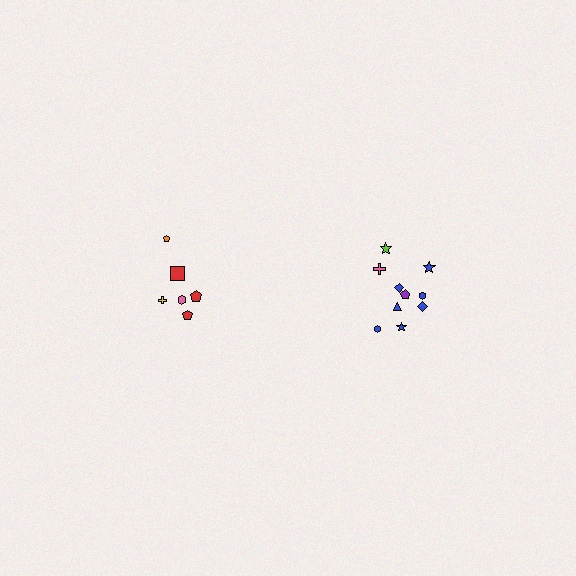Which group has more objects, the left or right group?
The right group.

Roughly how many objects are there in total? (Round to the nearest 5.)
Roughly 15 objects in total.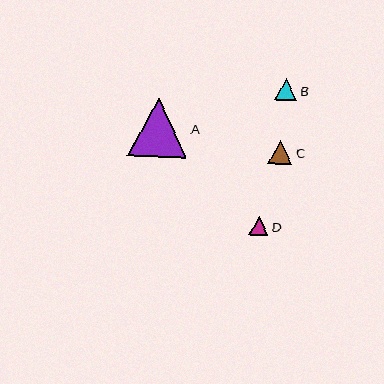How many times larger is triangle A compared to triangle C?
Triangle A is approximately 2.5 times the size of triangle C.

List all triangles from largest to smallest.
From largest to smallest: A, C, B, D.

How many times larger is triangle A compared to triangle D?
Triangle A is approximately 3.1 times the size of triangle D.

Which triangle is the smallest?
Triangle D is the smallest with a size of approximately 19 pixels.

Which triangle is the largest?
Triangle A is the largest with a size of approximately 59 pixels.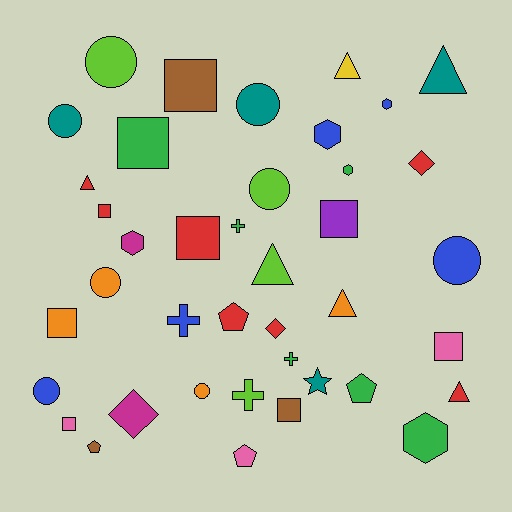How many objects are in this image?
There are 40 objects.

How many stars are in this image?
There is 1 star.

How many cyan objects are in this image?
There are no cyan objects.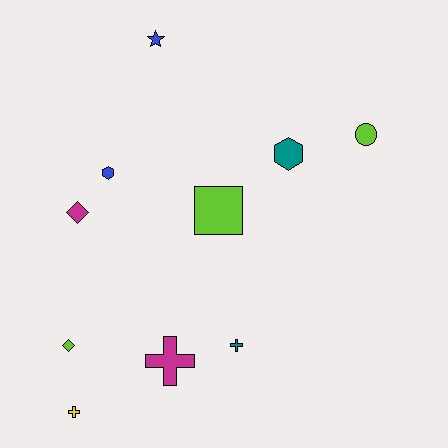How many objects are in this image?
There are 10 objects.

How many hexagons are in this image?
There are 2 hexagons.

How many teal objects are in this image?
There are 2 teal objects.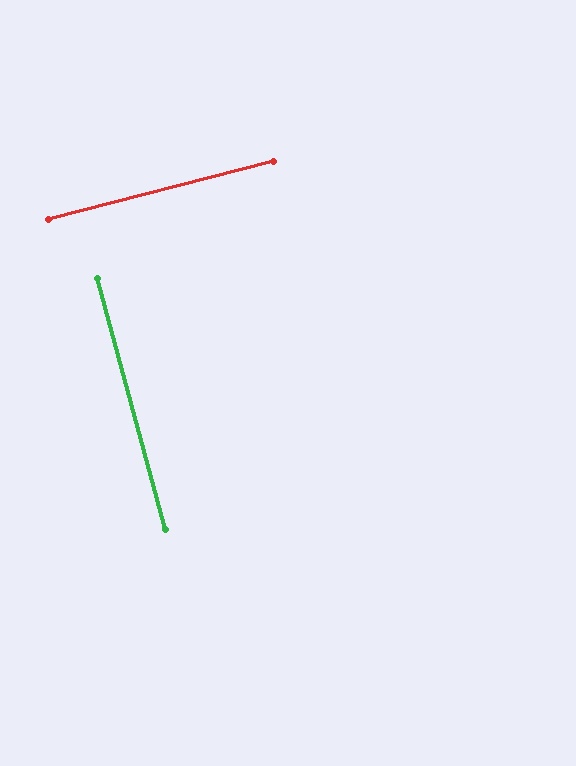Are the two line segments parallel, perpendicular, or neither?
Perpendicular — they meet at approximately 89°.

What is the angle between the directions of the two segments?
Approximately 89 degrees.